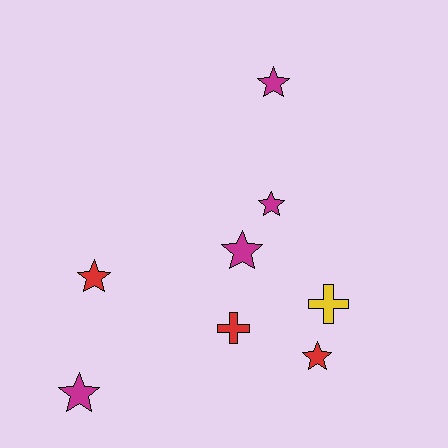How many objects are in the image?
There are 8 objects.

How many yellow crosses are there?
There is 1 yellow cross.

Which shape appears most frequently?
Star, with 6 objects.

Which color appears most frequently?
Magenta, with 4 objects.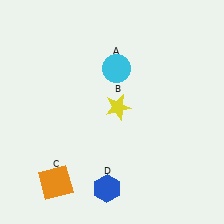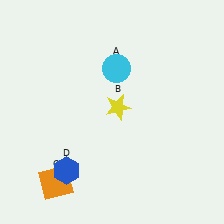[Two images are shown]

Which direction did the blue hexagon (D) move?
The blue hexagon (D) moved left.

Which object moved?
The blue hexagon (D) moved left.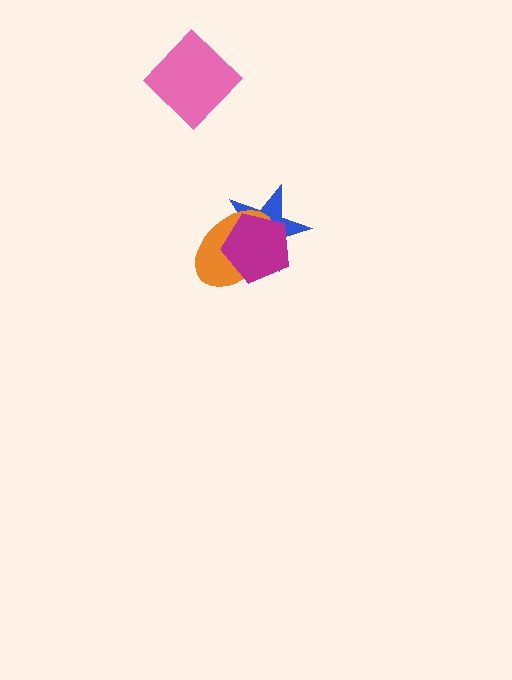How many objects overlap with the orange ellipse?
2 objects overlap with the orange ellipse.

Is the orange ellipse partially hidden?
Yes, it is partially covered by another shape.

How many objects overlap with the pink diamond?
0 objects overlap with the pink diamond.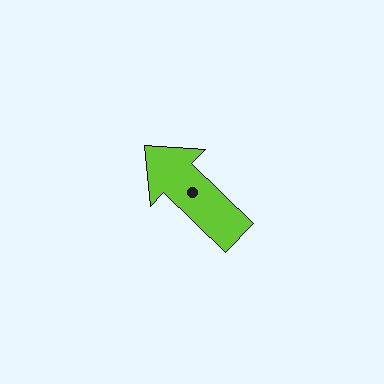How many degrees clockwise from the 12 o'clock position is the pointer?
Approximately 314 degrees.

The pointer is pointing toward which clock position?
Roughly 10 o'clock.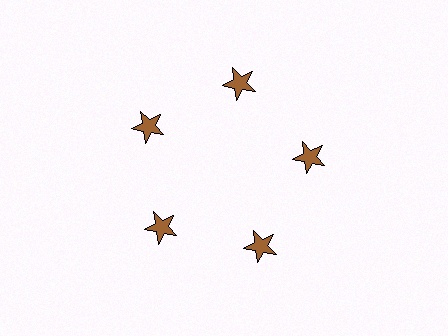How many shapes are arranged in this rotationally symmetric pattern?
There are 5 shapes, arranged in 5 groups of 1.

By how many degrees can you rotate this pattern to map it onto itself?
The pattern maps onto itself every 72 degrees of rotation.